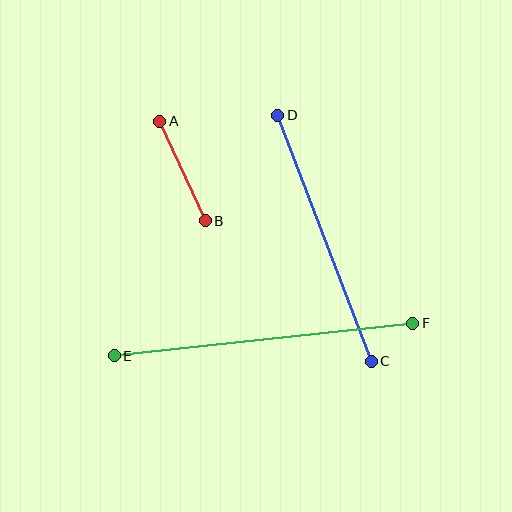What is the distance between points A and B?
The distance is approximately 109 pixels.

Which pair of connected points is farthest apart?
Points E and F are farthest apart.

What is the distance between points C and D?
The distance is approximately 263 pixels.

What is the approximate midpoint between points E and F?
The midpoint is at approximately (263, 339) pixels.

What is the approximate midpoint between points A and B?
The midpoint is at approximately (183, 171) pixels.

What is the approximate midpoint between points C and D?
The midpoint is at approximately (324, 238) pixels.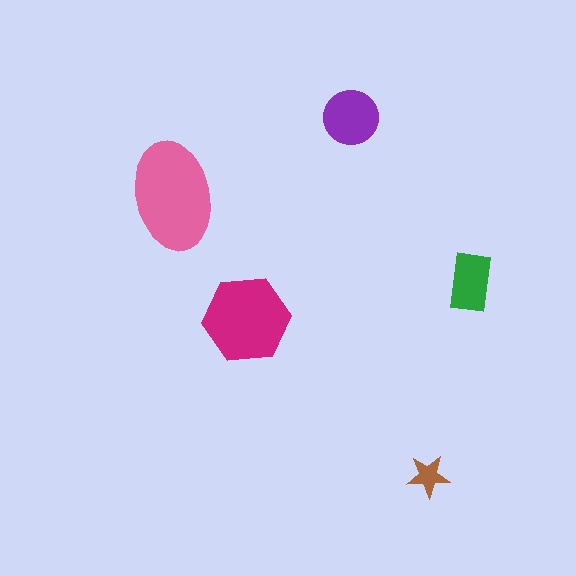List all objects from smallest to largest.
The brown star, the green rectangle, the purple circle, the magenta hexagon, the pink ellipse.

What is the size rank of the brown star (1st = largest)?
5th.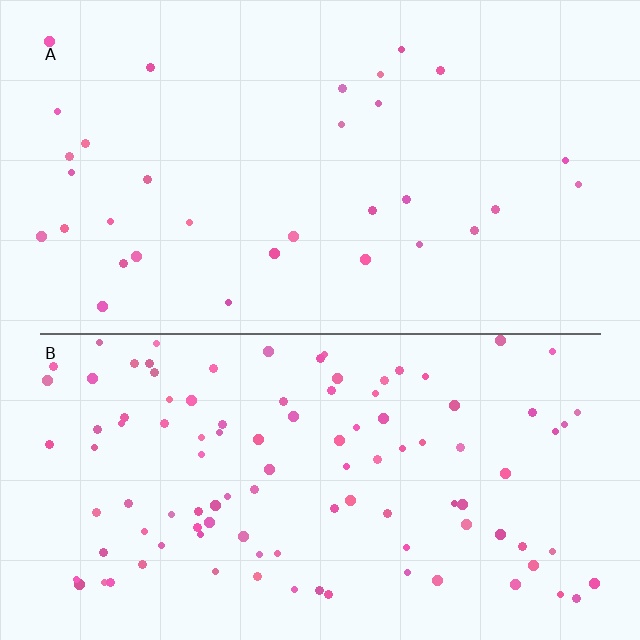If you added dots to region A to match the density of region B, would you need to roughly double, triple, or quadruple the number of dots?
Approximately triple.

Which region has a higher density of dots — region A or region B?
B (the bottom).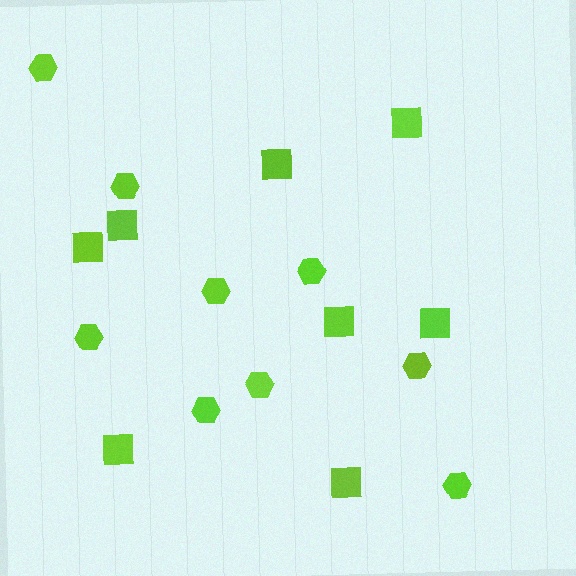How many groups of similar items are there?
There are 2 groups: one group of squares (8) and one group of hexagons (9).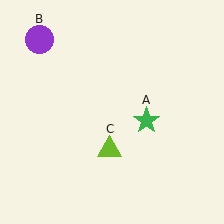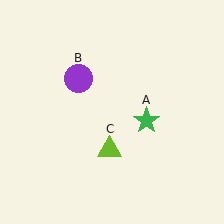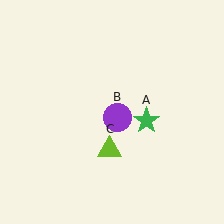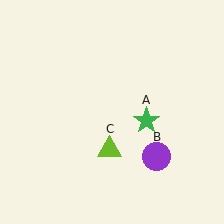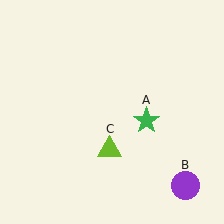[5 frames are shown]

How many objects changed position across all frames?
1 object changed position: purple circle (object B).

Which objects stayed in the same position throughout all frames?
Green star (object A) and lime triangle (object C) remained stationary.